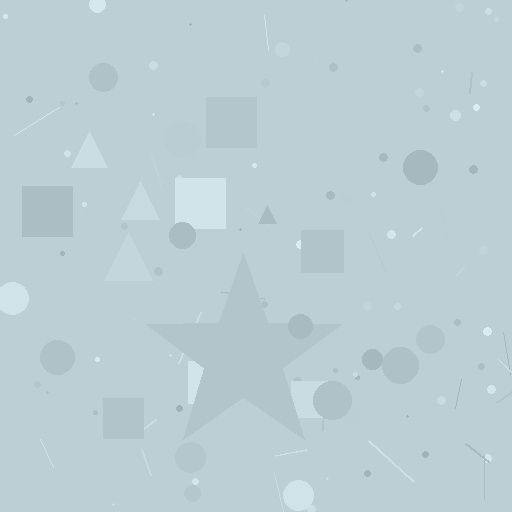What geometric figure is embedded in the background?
A star is embedded in the background.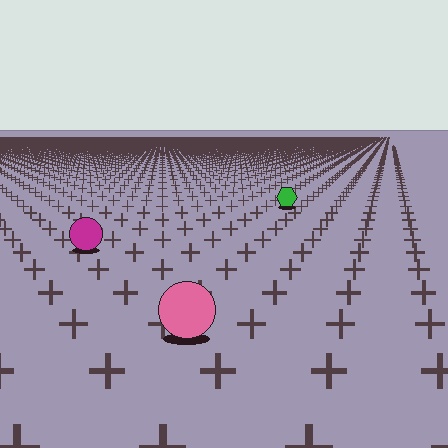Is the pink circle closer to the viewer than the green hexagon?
Yes. The pink circle is closer — you can tell from the texture gradient: the ground texture is coarser near it.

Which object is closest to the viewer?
The pink circle is closest. The texture marks near it are larger and more spread out.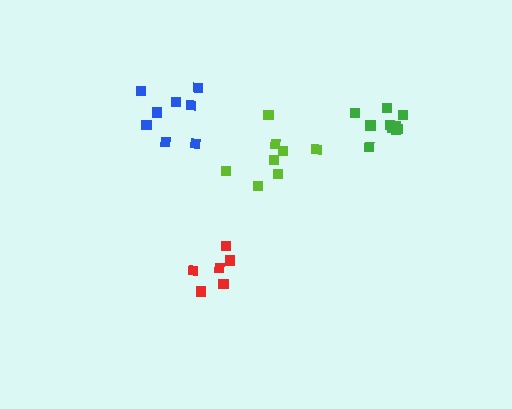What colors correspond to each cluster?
The clusters are colored: red, blue, green, lime.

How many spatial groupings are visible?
There are 4 spatial groupings.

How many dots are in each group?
Group 1: 6 dots, Group 2: 8 dots, Group 3: 10 dots, Group 4: 8 dots (32 total).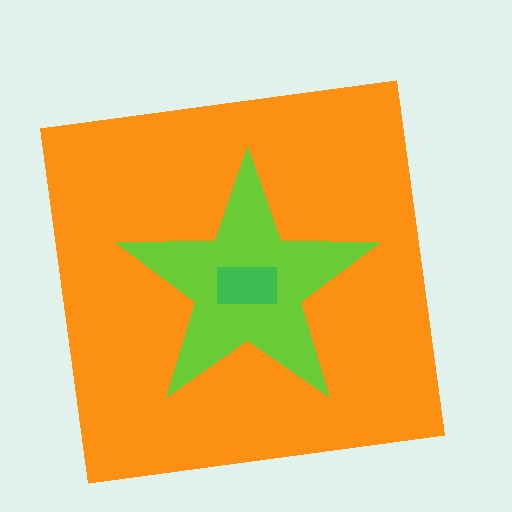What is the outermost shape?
The orange square.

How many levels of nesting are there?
3.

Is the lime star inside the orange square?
Yes.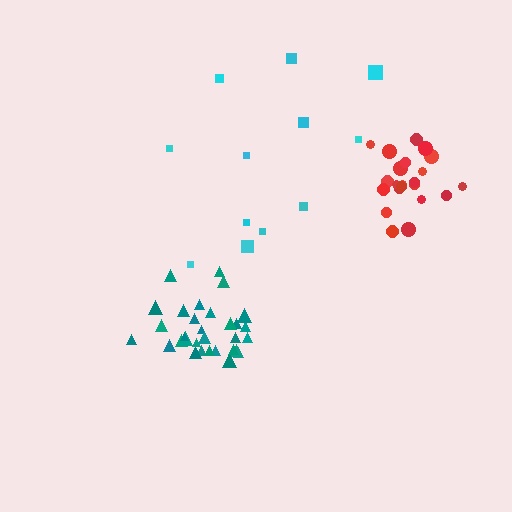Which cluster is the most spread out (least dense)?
Cyan.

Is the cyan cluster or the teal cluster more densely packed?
Teal.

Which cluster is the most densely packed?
Teal.